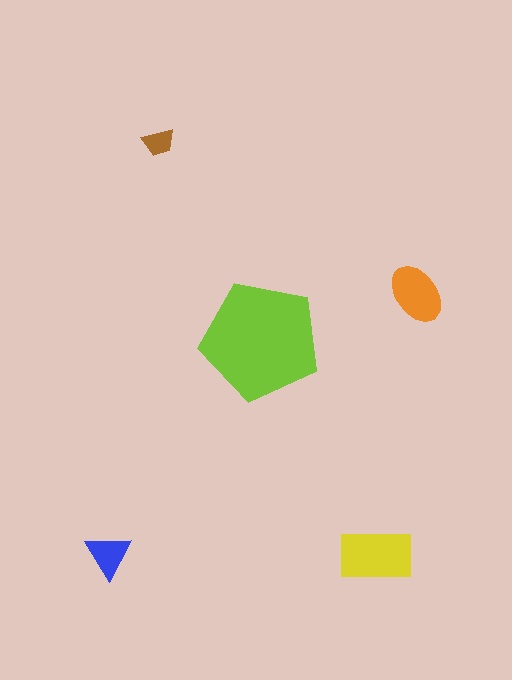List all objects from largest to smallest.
The lime pentagon, the yellow rectangle, the orange ellipse, the blue triangle, the brown trapezoid.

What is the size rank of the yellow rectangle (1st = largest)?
2nd.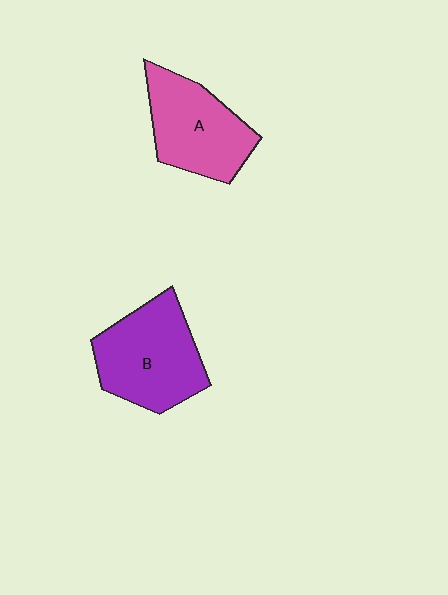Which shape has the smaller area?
Shape A (pink).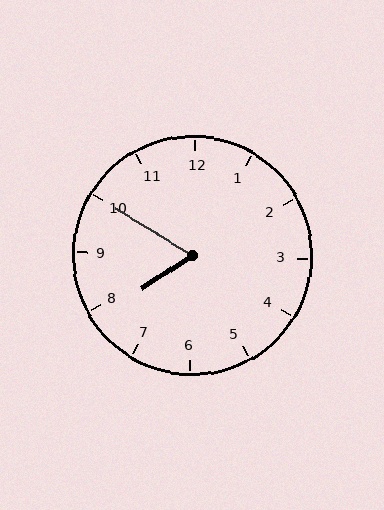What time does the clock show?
7:50.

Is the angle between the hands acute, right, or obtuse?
It is acute.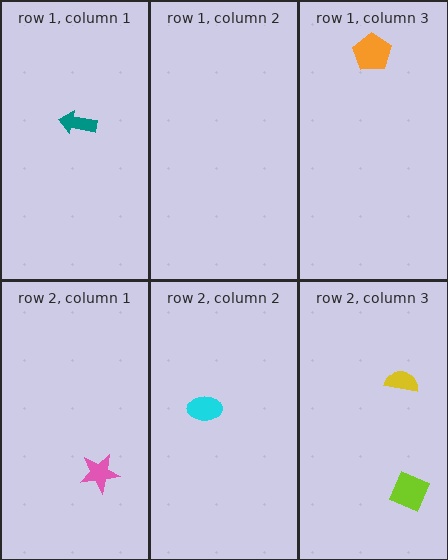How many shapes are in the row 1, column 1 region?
1.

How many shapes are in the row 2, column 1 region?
1.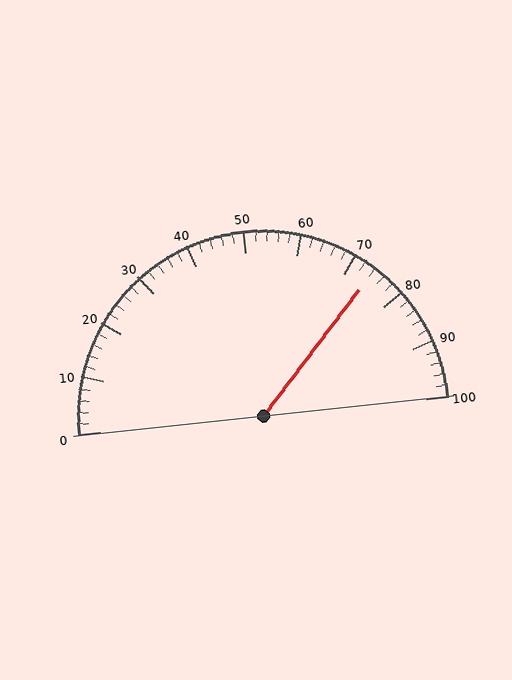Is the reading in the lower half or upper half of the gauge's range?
The reading is in the upper half of the range (0 to 100).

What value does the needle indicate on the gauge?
The needle indicates approximately 74.